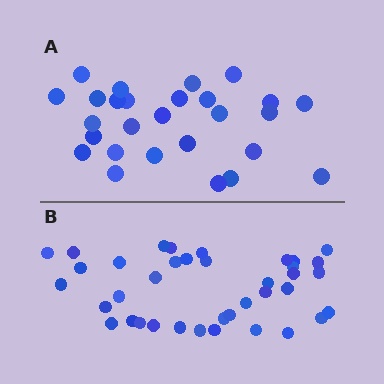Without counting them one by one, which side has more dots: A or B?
Region B (the bottom region) has more dots.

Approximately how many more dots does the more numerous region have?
Region B has roughly 12 or so more dots than region A.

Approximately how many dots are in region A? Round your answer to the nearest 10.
About 30 dots. (The exact count is 27, which rounds to 30.)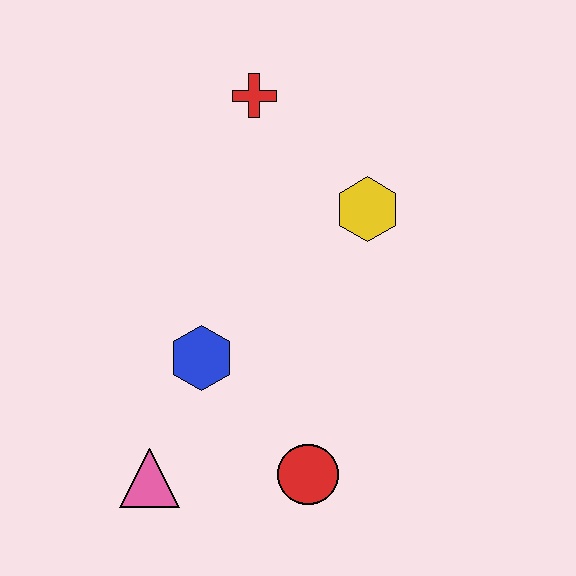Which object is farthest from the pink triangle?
The red cross is farthest from the pink triangle.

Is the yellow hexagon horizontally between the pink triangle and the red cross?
No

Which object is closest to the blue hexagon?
The pink triangle is closest to the blue hexagon.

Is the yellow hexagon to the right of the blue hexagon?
Yes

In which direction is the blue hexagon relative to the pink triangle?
The blue hexagon is above the pink triangle.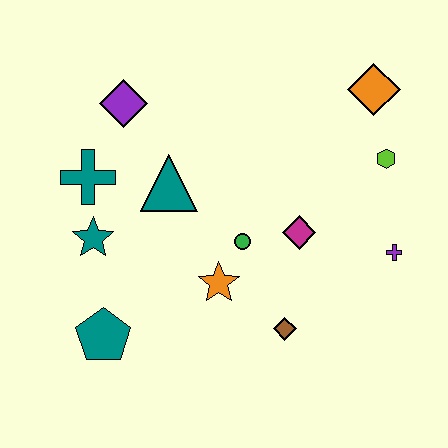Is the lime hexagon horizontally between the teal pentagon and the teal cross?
No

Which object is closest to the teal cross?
The teal star is closest to the teal cross.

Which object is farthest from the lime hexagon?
The teal pentagon is farthest from the lime hexagon.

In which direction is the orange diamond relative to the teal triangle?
The orange diamond is to the right of the teal triangle.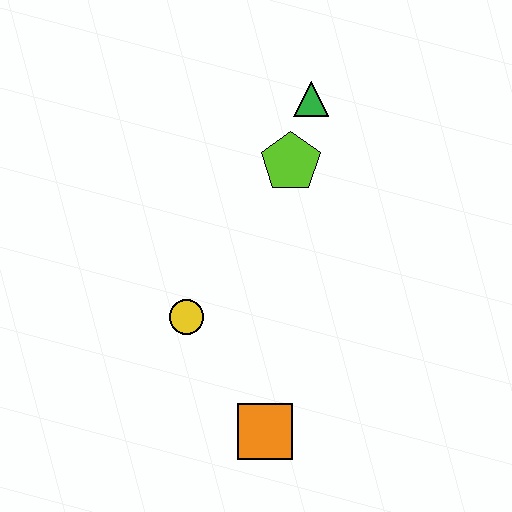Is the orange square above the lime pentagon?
No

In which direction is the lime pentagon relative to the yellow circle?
The lime pentagon is above the yellow circle.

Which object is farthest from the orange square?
The green triangle is farthest from the orange square.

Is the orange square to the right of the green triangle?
No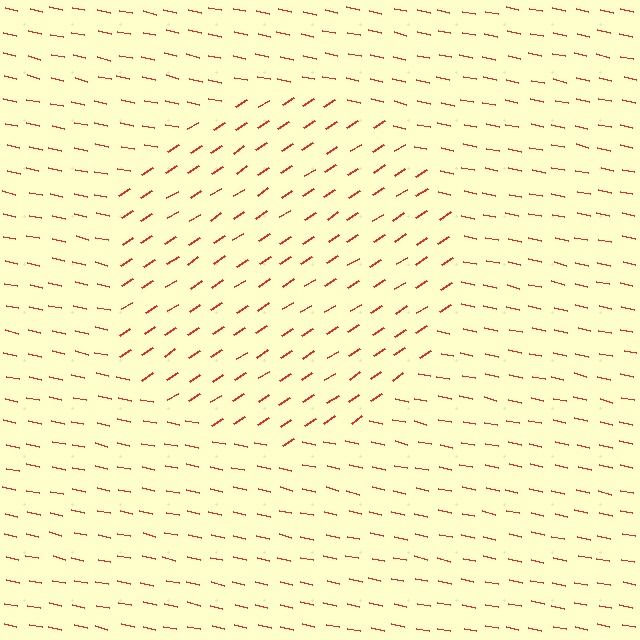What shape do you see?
I see a circle.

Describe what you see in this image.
The image is filled with small red line segments. A circle region in the image has lines oriented differently from the surrounding lines, creating a visible texture boundary.